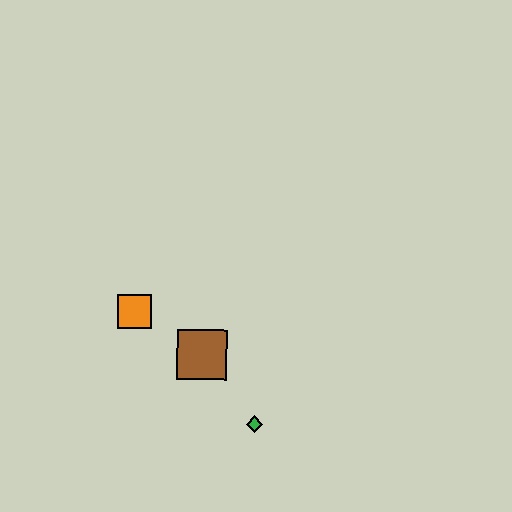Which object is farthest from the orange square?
The green diamond is farthest from the orange square.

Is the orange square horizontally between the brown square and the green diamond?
No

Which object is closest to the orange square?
The brown square is closest to the orange square.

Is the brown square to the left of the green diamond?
Yes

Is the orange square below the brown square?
No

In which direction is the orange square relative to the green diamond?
The orange square is to the left of the green diamond.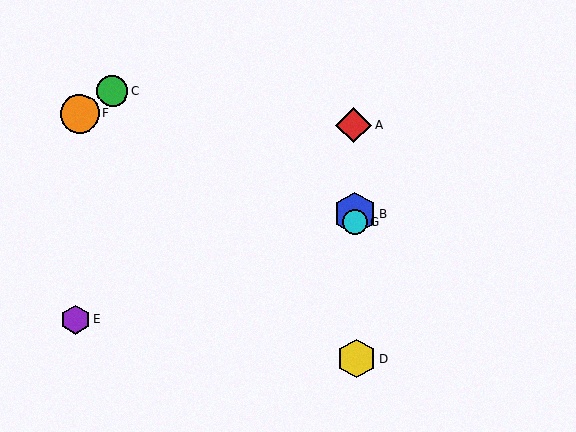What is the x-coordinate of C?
Object C is at x≈112.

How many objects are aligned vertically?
4 objects (A, B, D, G) are aligned vertically.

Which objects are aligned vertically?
Objects A, B, D, G are aligned vertically.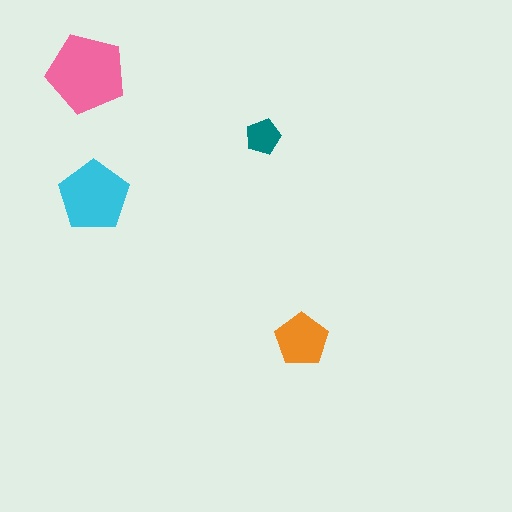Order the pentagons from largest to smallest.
the pink one, the cyan one, the orange one, the teal one.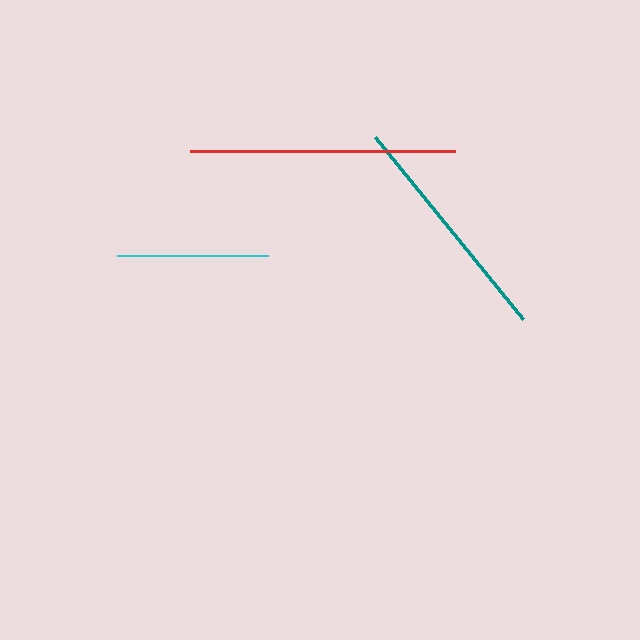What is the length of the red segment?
The red segment is approximately 265 pixels long.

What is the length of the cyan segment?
The cyan segment is approximately 150 pixels long.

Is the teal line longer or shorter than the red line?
The red line is longer than the teal line.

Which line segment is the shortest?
The cyan line is the shortest at approximately 150 pixels.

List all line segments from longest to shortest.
From longest to shortest: red, teal, cyan.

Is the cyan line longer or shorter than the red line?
The red line is longer than the cyan line.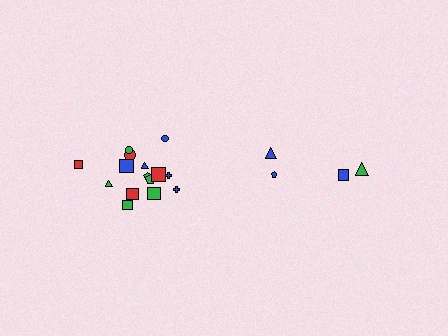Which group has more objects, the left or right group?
The left group.